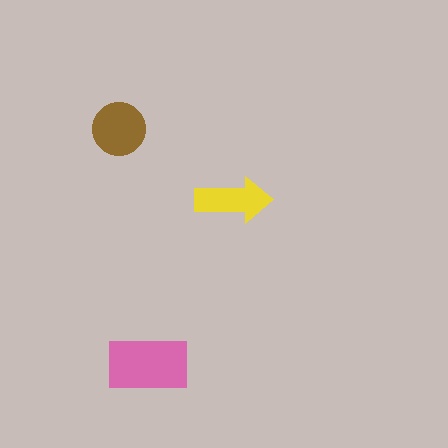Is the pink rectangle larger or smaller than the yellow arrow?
Larger.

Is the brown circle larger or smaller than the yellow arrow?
Larger.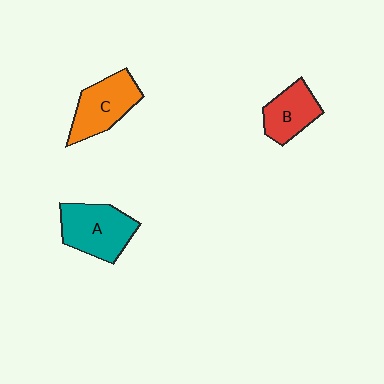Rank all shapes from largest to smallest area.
From largest to smallest: A (teal), C (orange), B (red).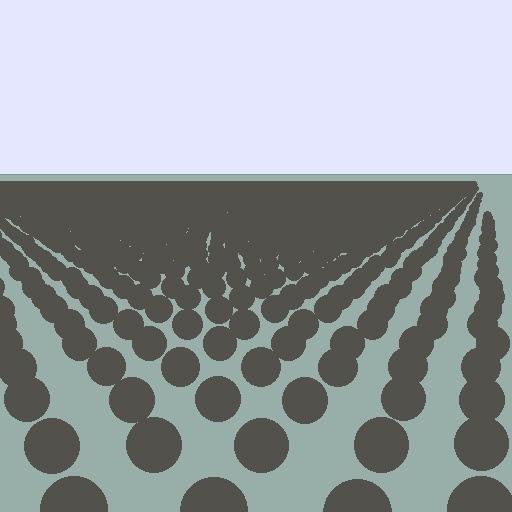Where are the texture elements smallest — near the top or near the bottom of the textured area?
Near the top.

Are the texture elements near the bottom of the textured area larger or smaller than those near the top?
Larger. Near the bottom, elements are closer to the viewer and appear at a bigger on-screen size.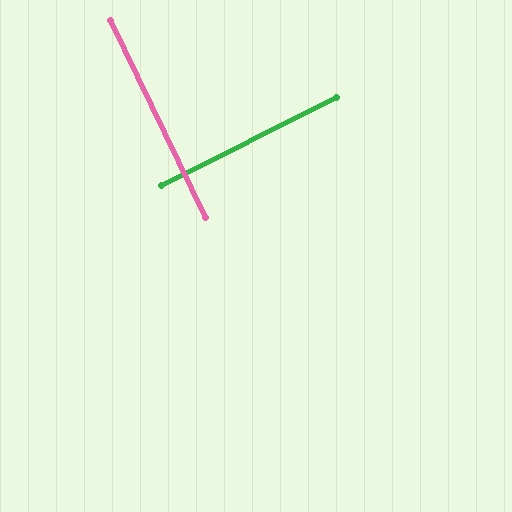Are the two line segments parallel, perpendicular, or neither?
Perpendicular — they meet at approximately 89°.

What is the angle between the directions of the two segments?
Approximately 89 degrees.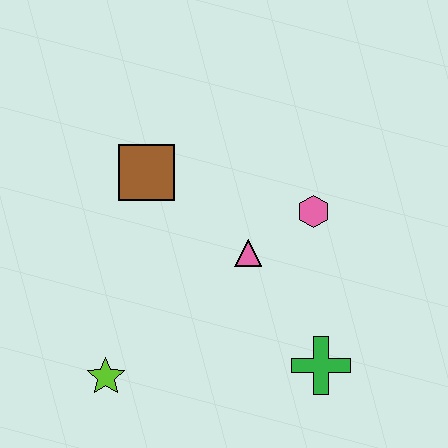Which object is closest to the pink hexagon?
The pink triangle is closest to the pink hexagon.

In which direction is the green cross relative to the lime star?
The green cross is to the right of the lime star.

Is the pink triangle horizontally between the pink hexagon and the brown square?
Yes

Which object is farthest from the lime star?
The pink hexagon is farthest from the lime star.